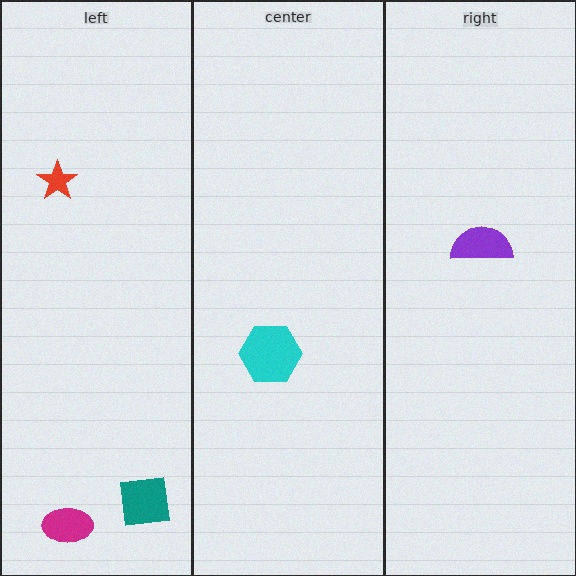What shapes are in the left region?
The red star, the magenta ellipse, the teal square.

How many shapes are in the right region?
1.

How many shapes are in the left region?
3.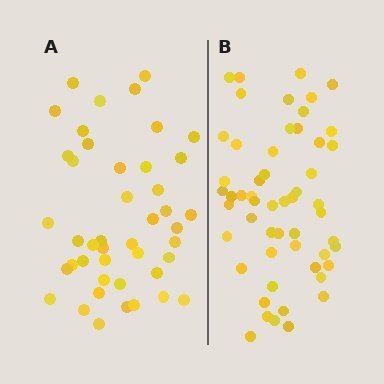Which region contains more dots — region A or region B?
Region B (the right region) has more dots.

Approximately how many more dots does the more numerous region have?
Region B has roughly 10 or so more dots than region A.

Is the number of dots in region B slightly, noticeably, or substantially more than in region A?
Region B has only slightly more — the two regions are fairly close. The ratio is roughly 1.2 to 1.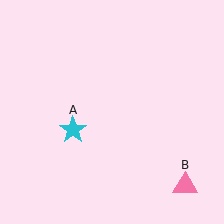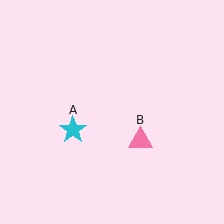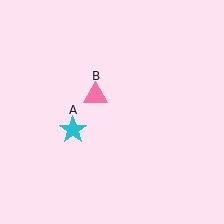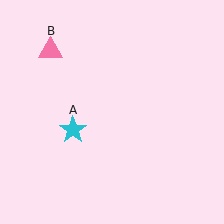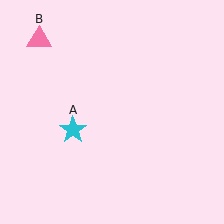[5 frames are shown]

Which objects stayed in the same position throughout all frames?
Cyan star (object A) remained stationary.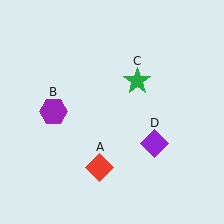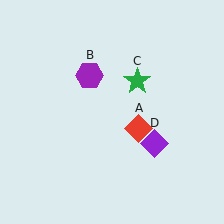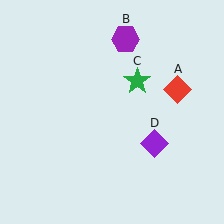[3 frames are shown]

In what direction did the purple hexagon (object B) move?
The purple hexagon (object B) moved up and to the right.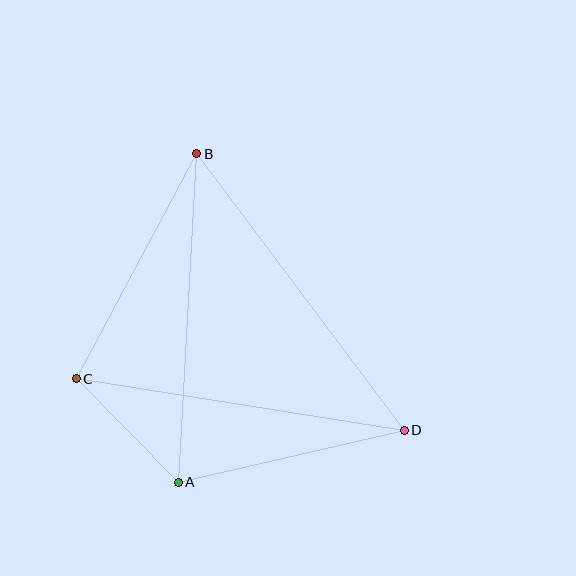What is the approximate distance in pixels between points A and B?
The distance between A and B is approximately 329 pixels.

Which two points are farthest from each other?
Points B and D are farthest from each other.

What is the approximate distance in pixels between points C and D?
The distance between C and D is approximately 332 pixels.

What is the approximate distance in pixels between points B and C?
The distance between B and C is approximately 255 pixels.